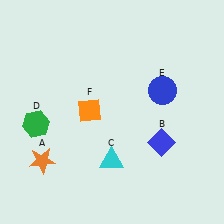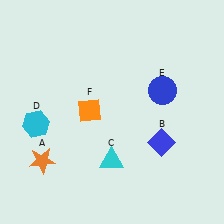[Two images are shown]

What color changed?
The hexagon (D) changed from green in Image 1 to cyan in Image 2.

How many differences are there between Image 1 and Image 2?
There is 1 difference between the two images.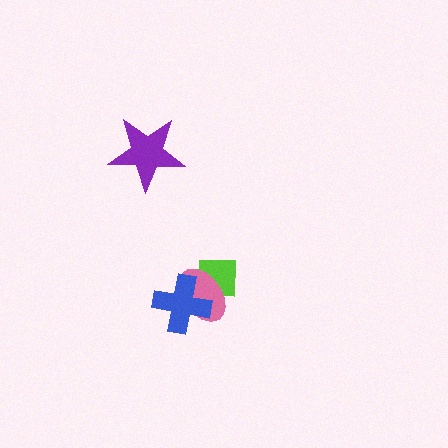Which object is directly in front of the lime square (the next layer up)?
The pink ellipse is directly in front of the lime square.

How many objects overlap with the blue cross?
2 objects overlap with the blue cross.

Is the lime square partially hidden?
Yes, it is partially covered by another shape.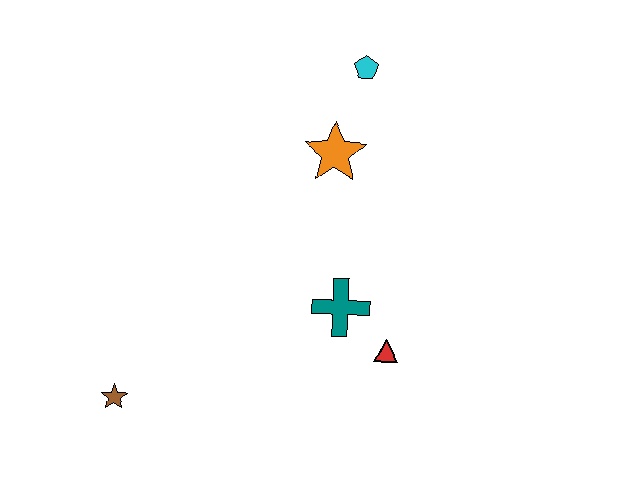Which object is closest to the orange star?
The cyan pentagon is closest to the orange star.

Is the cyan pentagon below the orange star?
No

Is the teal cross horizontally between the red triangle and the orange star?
Yes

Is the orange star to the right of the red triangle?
No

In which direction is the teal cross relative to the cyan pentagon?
The teal cross is below the cyan pentagon.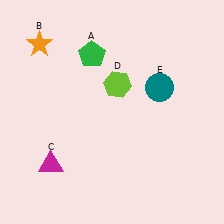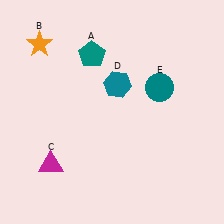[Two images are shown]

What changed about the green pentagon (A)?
In Image 1, A is green. In Image 2, it changed to teal.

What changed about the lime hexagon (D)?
In Image 1, D is lime. In Image 2, it changed to teal.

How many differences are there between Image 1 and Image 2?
There are 2 differences between the two images.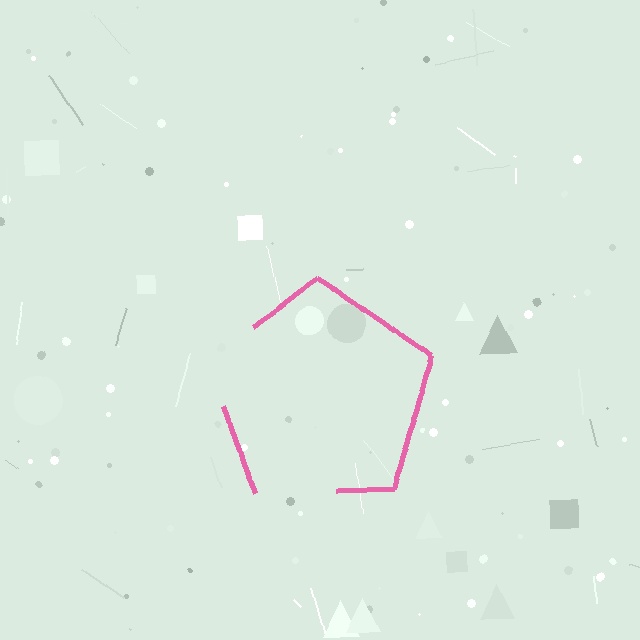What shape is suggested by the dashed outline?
The dashed outline suggests a pentagon.